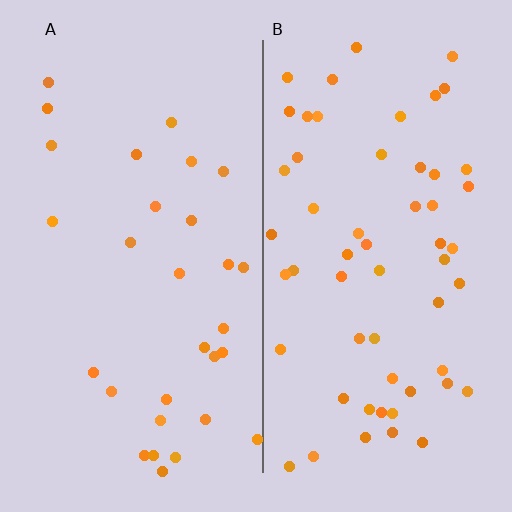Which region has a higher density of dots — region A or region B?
B (the right).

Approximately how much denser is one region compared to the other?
Approximately 1.9× — region B over region A.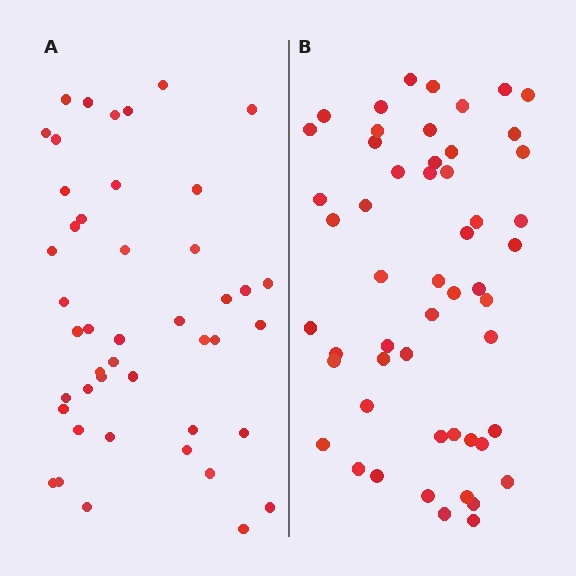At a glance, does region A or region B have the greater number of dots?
Region B (the right region) has more dots.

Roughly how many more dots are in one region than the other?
Region B has roughly 8 or so more dots than region A.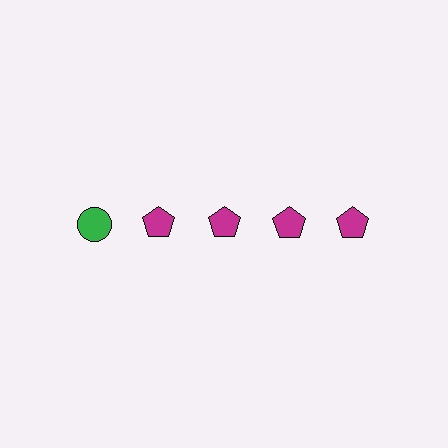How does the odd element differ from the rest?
It differs in both color (green instead of magenta) and shape (circle instead of pentagon).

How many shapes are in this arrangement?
There are 5 shapes arranged in a grid pattern.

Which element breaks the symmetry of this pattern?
The green circle in the top row, leftmost column breaks the symmetry. All other shapes are magenta pentagons.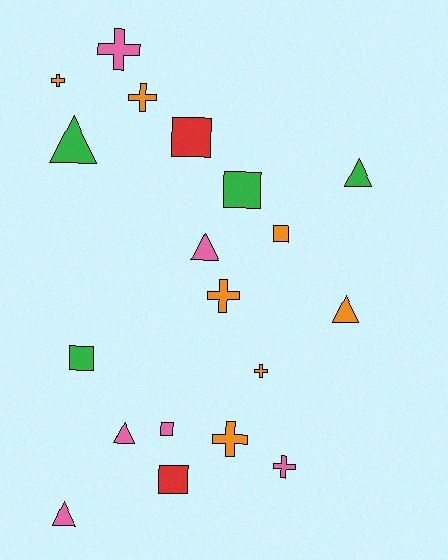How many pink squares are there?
There is 1 pink square.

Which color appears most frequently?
Orange, with 7 objects.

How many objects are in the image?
There are 19 objects.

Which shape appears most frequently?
Cross, with 7 objects.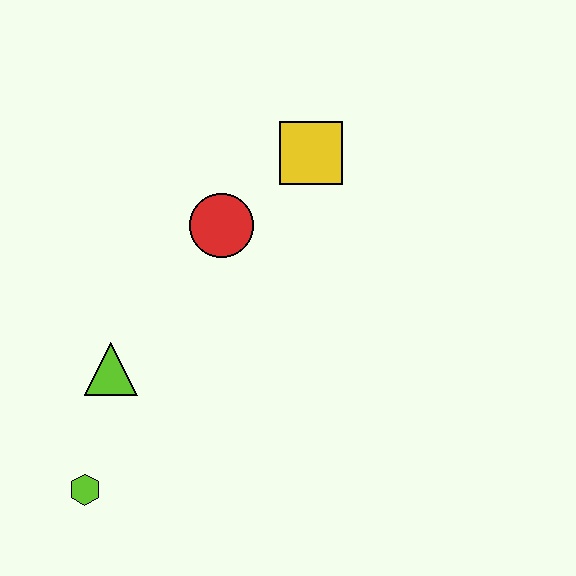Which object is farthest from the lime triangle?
The yellow square is farthest from the lime triangle.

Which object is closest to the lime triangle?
The lime hexagon is closest to the lime triangle.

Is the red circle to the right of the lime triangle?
Yes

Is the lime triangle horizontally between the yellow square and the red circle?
No